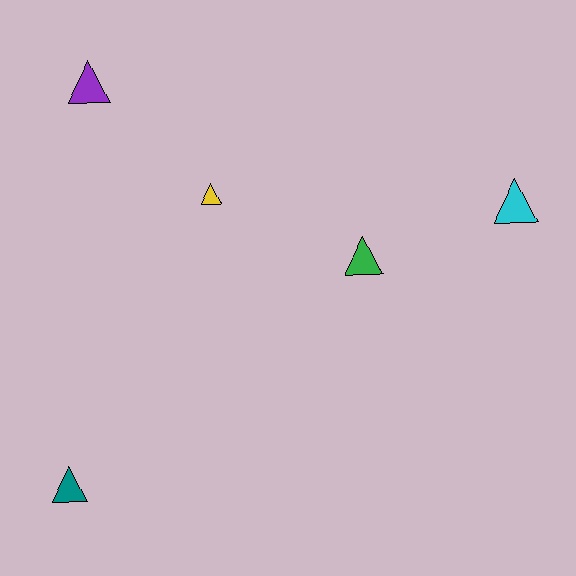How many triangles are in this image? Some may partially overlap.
There are 5 triangles.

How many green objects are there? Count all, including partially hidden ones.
There is 1 green object.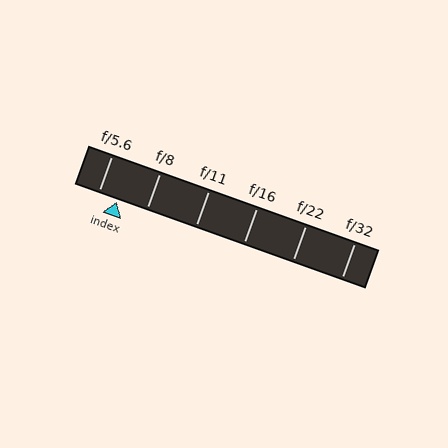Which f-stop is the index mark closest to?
The index mark is closest to f/5.6.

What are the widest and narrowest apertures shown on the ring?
The widest aperture shown is f/5.6 and the narrowest is f/32.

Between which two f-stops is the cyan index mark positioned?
The index mark is between f/5.6 and f/8.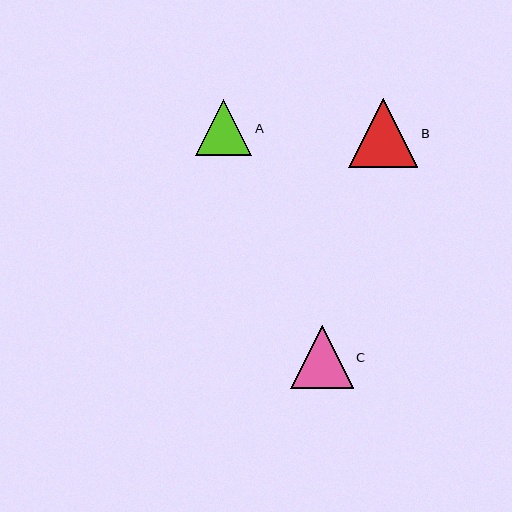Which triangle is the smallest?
Triangle A is the smallest with a size of approximately 56 pixels.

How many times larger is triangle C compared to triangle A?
Triangle C is approximately 1.1 times the size of triangle A.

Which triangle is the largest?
Triangle B is the largest with a size of approximately 69 pixels.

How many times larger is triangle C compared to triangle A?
Triangle C is approximately 1.1 times the size of triangle A.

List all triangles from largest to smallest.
From largest to smallest: B, C, A.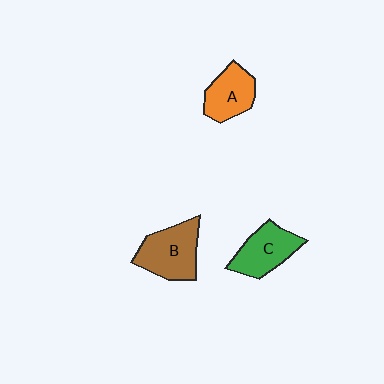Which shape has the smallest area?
Shape A (orange).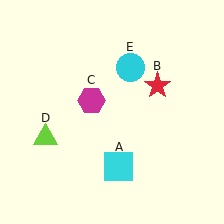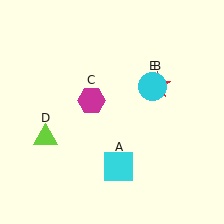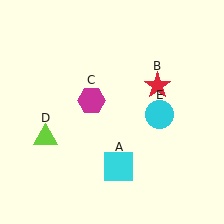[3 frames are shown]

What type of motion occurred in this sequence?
The cyan circle (object E) rotated clockwise around the center of the scene.